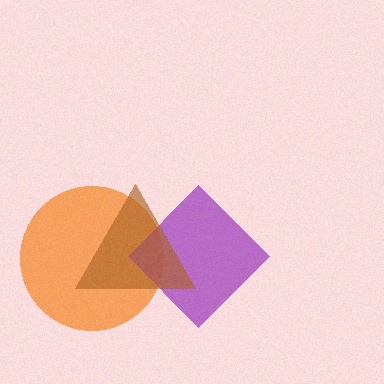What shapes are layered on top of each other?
The layered shapes are: an orange circle, a purple diamond, a brown triangle.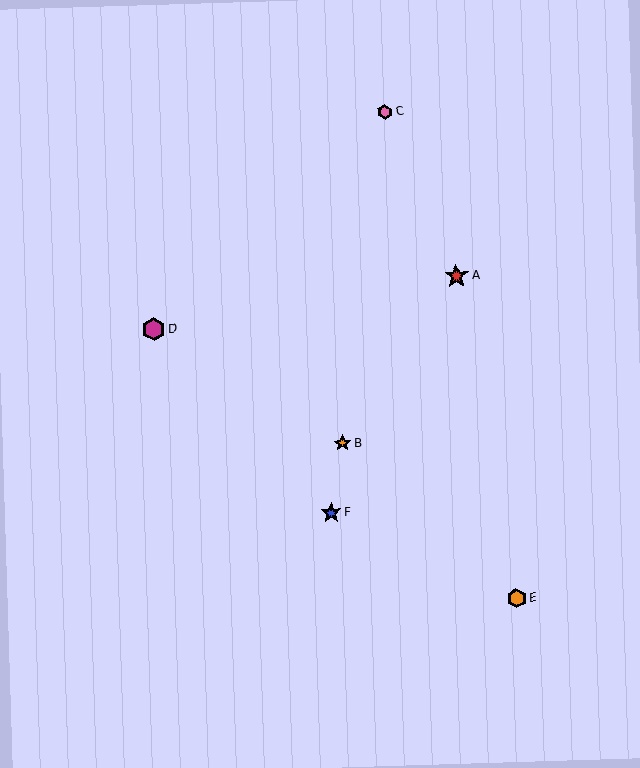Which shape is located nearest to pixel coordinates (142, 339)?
The magenta hexagon (labeled D) at (154, 329) is nearest to that location.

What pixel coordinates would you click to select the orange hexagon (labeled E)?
Click at (516, 598) to select the orange hexagon E.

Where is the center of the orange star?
The center of the orange star is at (342, 443).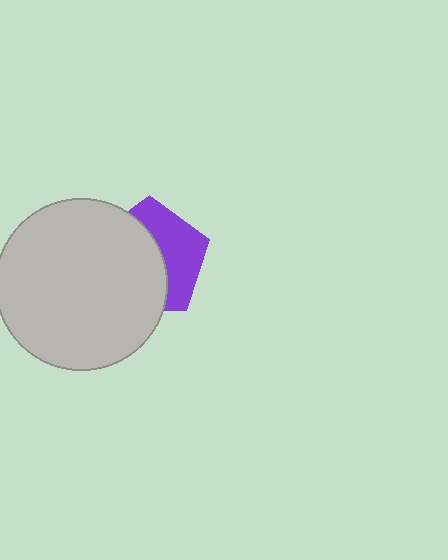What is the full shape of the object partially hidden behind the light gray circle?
The partially hidden object is a purple pentagon.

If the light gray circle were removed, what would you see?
You would see the complete purple pentagon.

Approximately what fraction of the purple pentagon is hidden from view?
Roughly 58% of the purple pentagon is hidden behind the light gray circle.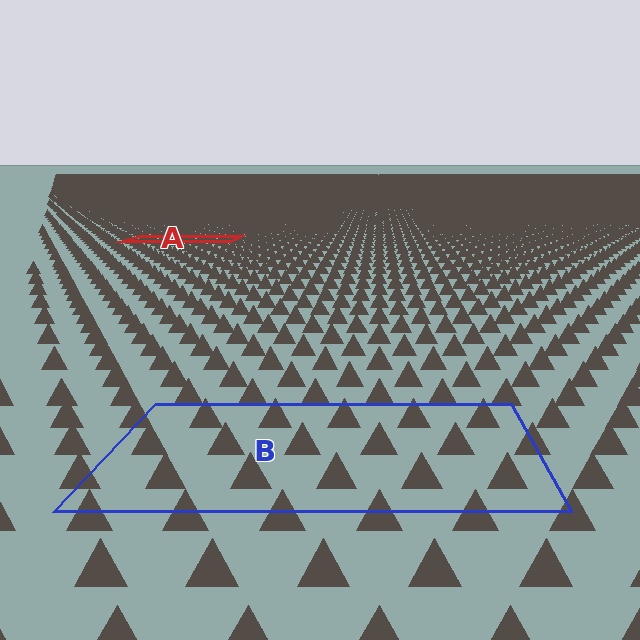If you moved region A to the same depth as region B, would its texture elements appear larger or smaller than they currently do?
They would appear larger. At a closer depth, the same texture elements are projected at a bigger on-screen size.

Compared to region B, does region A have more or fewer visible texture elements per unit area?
Region A has more texture elements per unit area — they are packed more densely because it is farther away.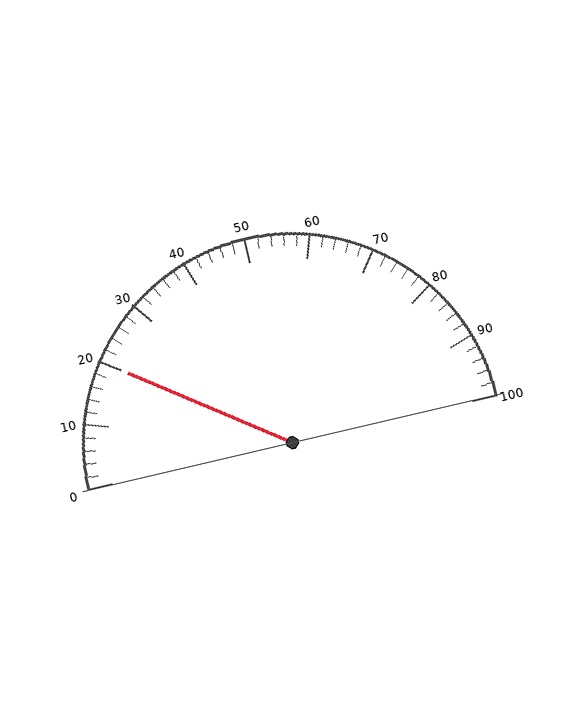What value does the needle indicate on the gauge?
The needle indicates approximately 20.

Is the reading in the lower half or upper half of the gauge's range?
The reading is in the lower half of the range (0 to 100).